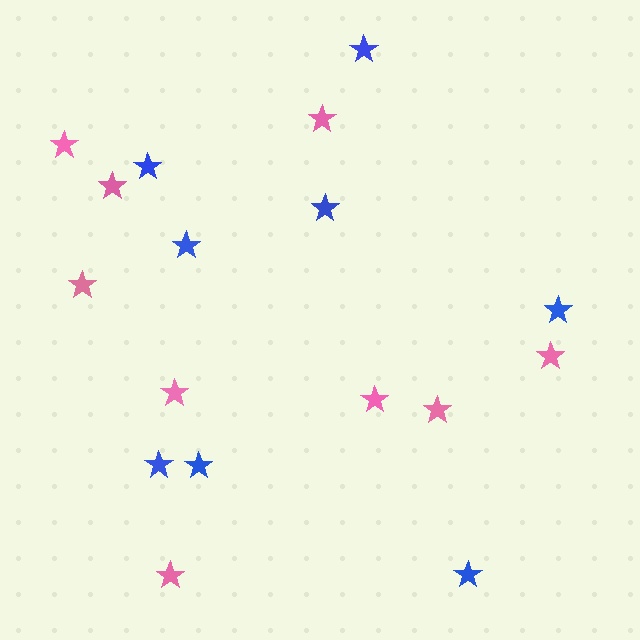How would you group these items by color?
There are 2 groups: one group of pink stars (9) and one group of blue stars (8).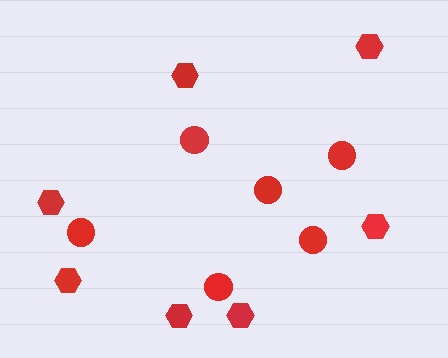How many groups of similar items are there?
There are 2 groups: one group of circles (6) and one group of hexagons (7).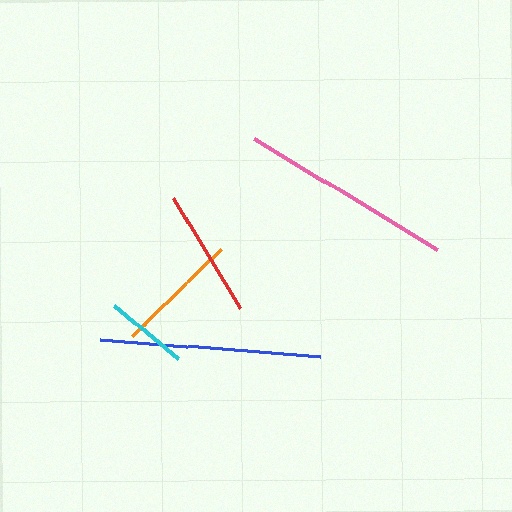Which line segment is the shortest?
The cyan line is the shortest at approximately 83 pixels.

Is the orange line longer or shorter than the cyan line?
The orange line is longer than the cyan line.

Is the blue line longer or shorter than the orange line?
The blue line is longer than the orange line.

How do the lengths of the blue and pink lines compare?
The blue and pink lines are approximately the same length.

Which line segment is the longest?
The blue line is the longest at approximately 221 pixels.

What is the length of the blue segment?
The blue segment is approximately 221 pixels long.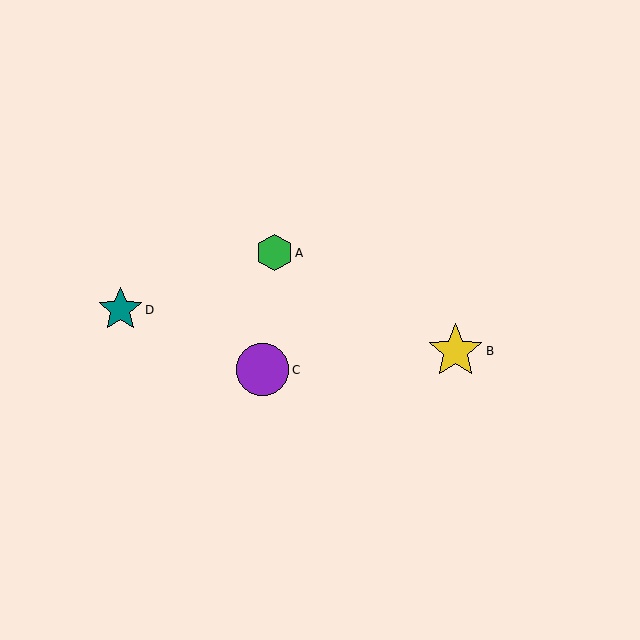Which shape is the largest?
The yellow star (labeled B) is the largest.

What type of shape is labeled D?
Shape D is a teal star.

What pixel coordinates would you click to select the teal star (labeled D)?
Click at (120, 310) to select the teal star D.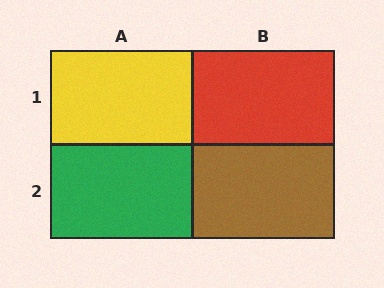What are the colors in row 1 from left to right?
Yellow, red.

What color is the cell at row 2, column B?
Brown.